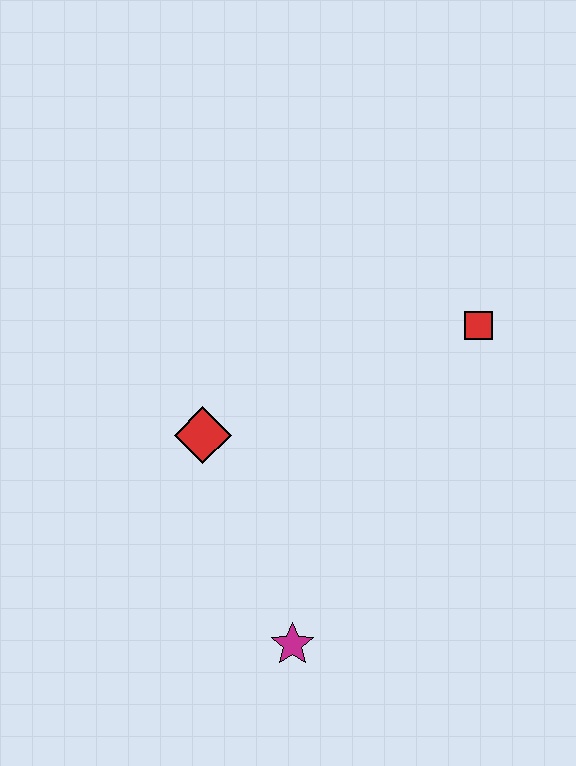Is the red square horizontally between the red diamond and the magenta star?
No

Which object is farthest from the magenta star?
The red square is farthest from the magenta star.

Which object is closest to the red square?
The red diamond is closest to the red square.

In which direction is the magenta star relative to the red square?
The magenta star is below the red square.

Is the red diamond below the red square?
Yes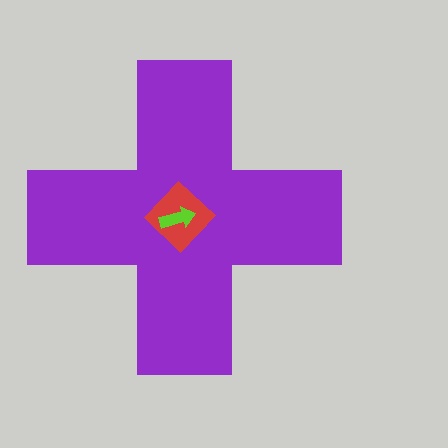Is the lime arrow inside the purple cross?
Yes.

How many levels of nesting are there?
3.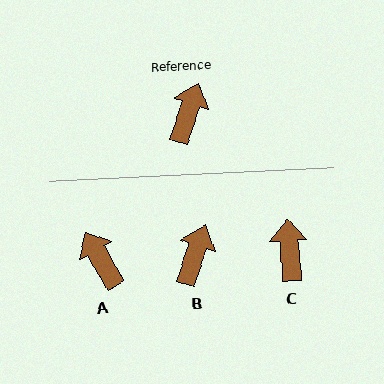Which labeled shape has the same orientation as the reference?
B.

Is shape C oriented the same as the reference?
No, it is off by about 23 degrees.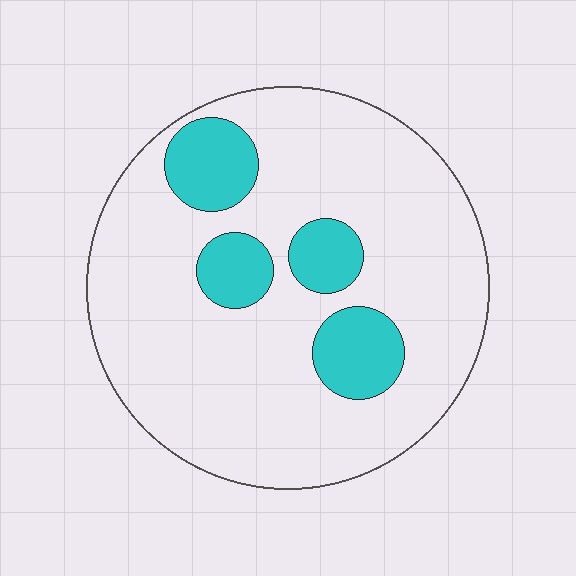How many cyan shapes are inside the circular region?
4.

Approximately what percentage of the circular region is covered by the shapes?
Approximately 20%.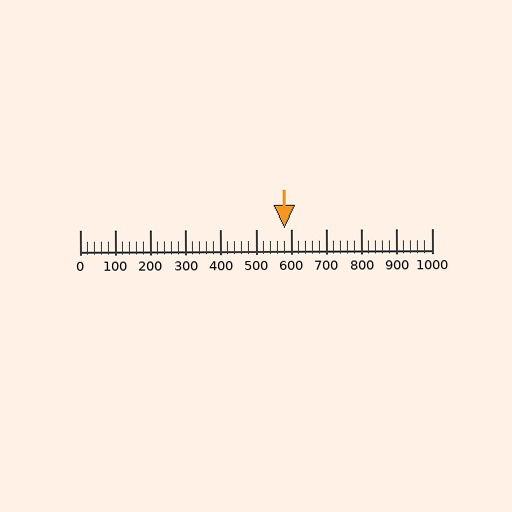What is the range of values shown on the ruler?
The ruler shows values from 0 to 1000.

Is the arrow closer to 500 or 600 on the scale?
The arrow is closer to 600.